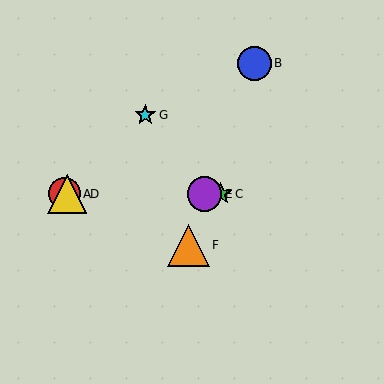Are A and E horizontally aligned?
Yes, both are at y≈194.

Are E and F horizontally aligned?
No, E is at y≈194 and F is at y≈245.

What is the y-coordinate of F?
Object F is at y≈245.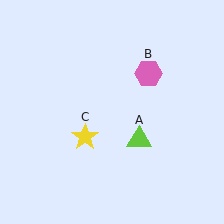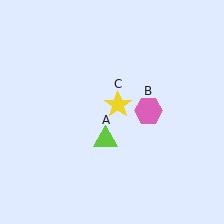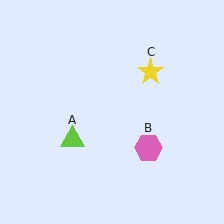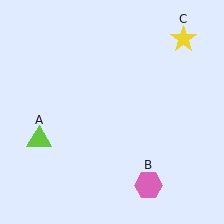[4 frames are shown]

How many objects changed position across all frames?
3 objects changed position: lime triangle (object A), pink hexagon (object B), yellow star (object C).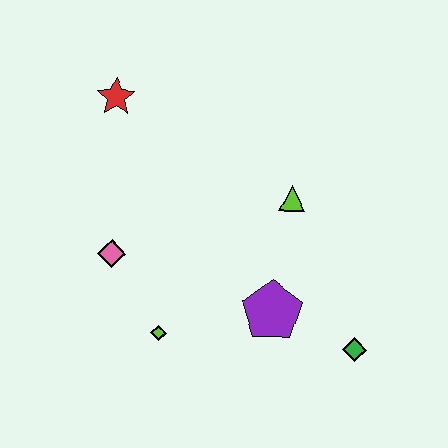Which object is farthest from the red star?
The green diamond is farthest from the red star.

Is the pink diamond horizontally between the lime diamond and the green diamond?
No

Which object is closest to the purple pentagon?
The green diamond is closest to the purple pentagon.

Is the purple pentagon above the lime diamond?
Yes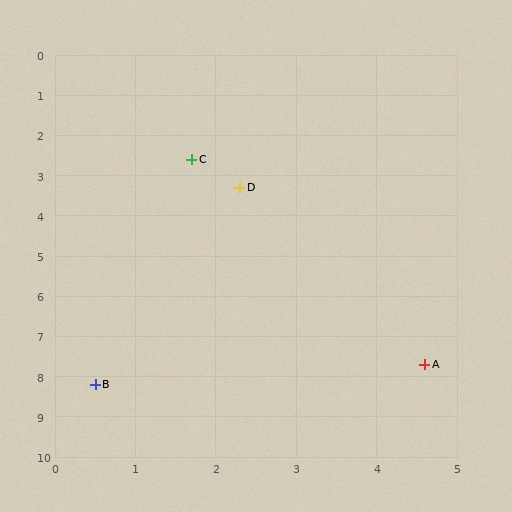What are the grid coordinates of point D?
Point D is at approximately (2.3, 3.3).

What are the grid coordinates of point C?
Point C is at approximately (1.7, 2.6).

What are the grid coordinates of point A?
Point A is at approximately (4.6, 7.7).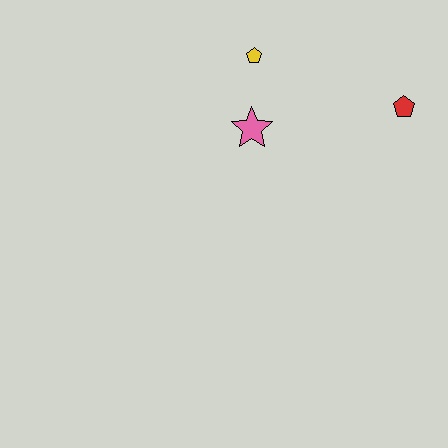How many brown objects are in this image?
There are no brown objects.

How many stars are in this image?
There is 1 star.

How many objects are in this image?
There are 3 objects.